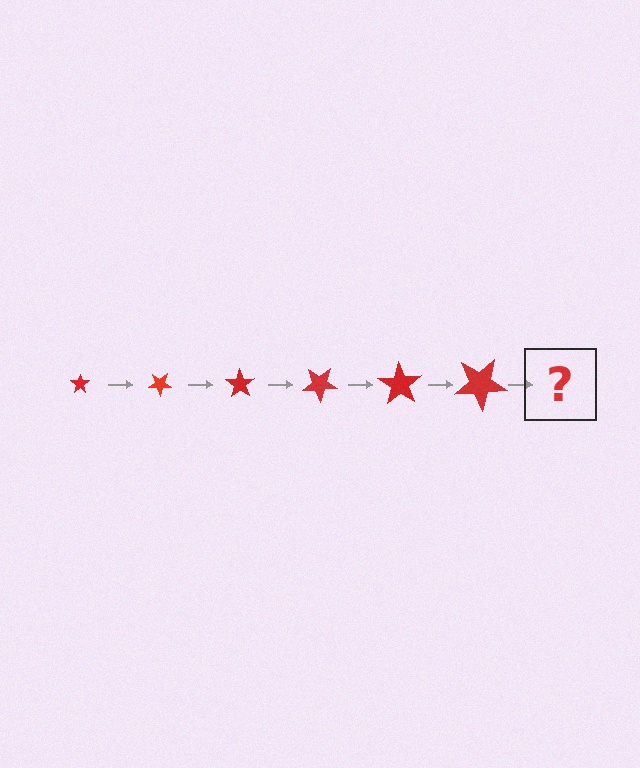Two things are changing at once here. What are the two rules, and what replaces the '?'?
The two rules are that the star grows larger each step and it rotates 35 degrees each step. The '?' should be a star, larger than the previous one and rotated 210 degrees from the start.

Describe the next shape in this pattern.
It should be a star, larger than the previous one and rotated 210 degrees from the start.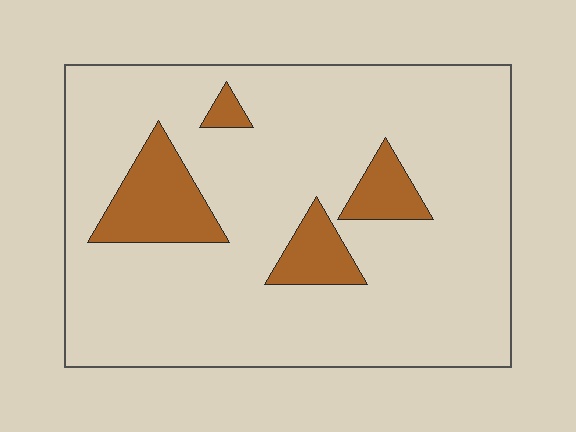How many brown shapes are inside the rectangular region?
4.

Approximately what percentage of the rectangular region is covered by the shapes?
Approximately 15%.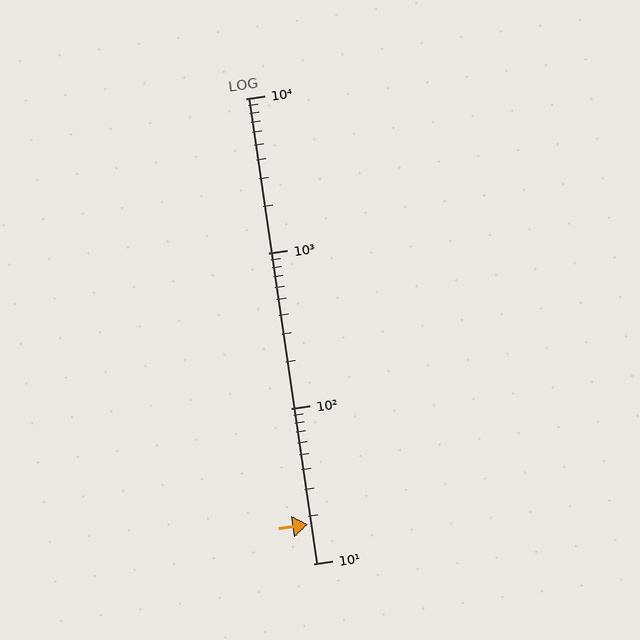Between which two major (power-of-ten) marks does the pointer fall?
The pointer is between 10 and 100.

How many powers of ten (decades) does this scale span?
The scale spans 3 decades, from 10 to 10000.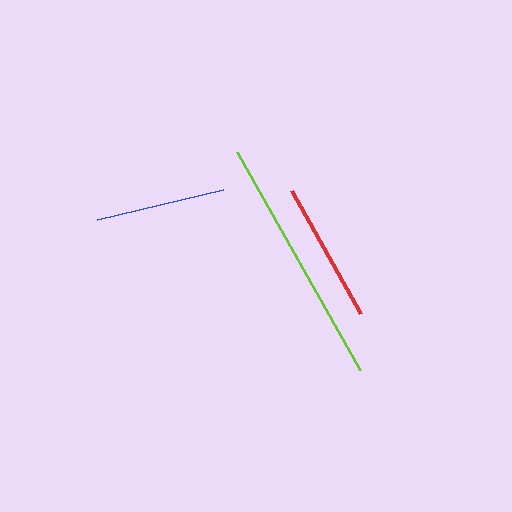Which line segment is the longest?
The lime line is the longest at approximately 251 pixels.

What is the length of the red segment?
The red segment is approximately 141 pixels long.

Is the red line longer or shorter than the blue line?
The red line is longer than the blue line.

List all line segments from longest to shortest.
From longest to shortest: lime, red, blue.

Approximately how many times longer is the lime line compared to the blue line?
The lime line is approximately 1.9 times the length of the blue line.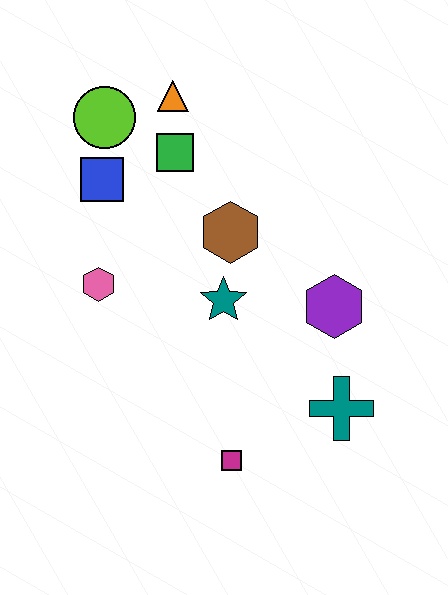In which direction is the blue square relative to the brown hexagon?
The blue square is to the left of the brown hexagon.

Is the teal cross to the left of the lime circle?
No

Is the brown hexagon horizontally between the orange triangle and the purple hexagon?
Yes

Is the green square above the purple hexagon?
Yes